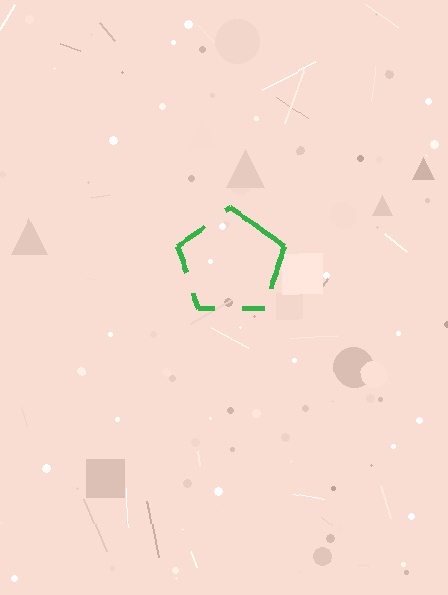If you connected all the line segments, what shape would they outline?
They would outline a pentagon.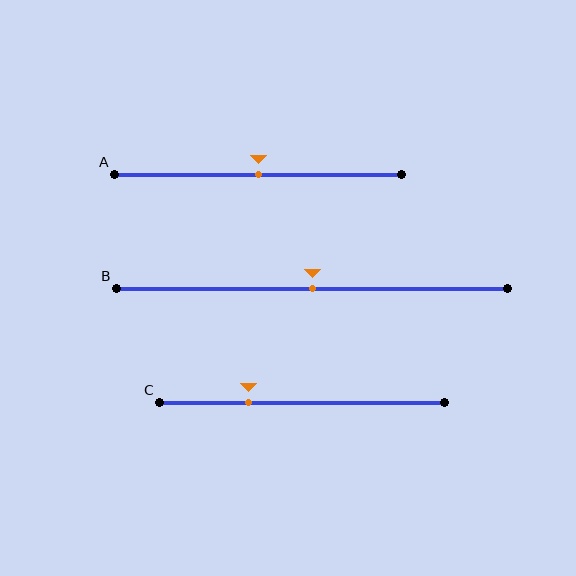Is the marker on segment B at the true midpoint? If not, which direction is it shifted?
Yes, the marker on segment B is at the true midpoint.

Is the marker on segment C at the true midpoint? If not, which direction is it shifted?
No, the marker on segment C is shifted to the left by about 19% of the segment length.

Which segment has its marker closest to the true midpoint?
Segment A has its marker closest to the true midpoint.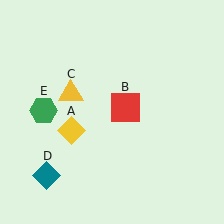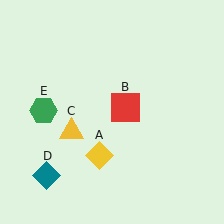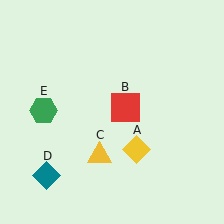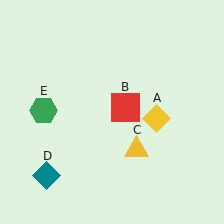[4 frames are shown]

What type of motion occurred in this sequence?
The yellow diamond (object A), yellow triangle (object C) rotated counterclockwise around the center of the scene.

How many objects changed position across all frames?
2 objects changed position: yellow diamond (object A), yellow triangle (object C).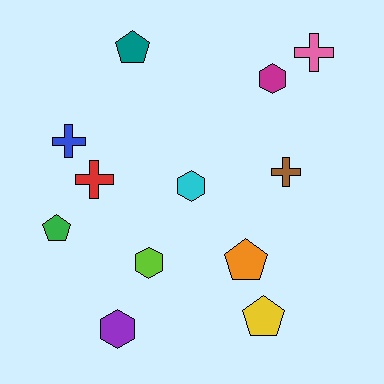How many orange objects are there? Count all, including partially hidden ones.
There is 1 orange object.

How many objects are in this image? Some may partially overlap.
There are 12 objects.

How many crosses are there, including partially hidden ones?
There are 4 crosses.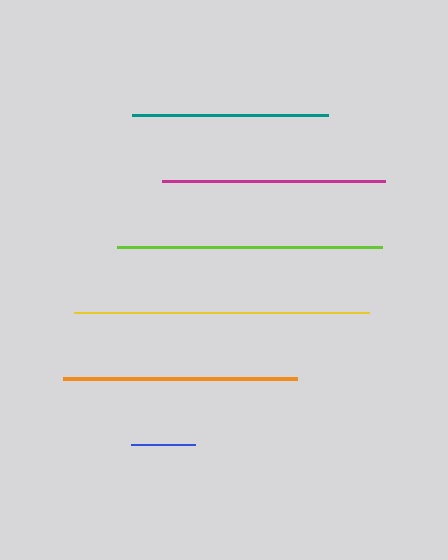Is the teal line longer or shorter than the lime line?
The lime line is longer than the teal line.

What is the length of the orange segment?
The orange segment is approximately 234 pixels long.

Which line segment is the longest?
The yellow line is the longest at approximately 295 pixels.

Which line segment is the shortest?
The blue line is the shortest at approximately 64 pixels.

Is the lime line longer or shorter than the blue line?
The lime line is longer than the blue line.